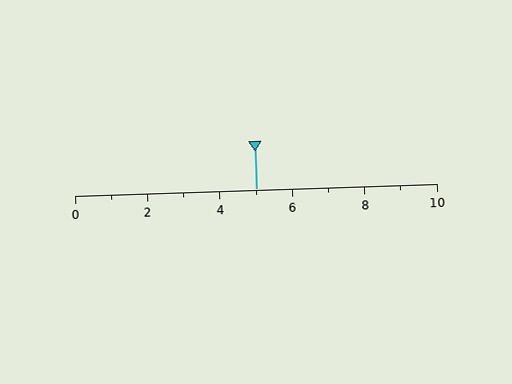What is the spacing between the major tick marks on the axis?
The major ticks are spaced 2 apart.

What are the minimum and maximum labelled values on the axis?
The axis runs from 0 to 10.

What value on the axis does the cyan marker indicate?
The marker indicates approximately 5.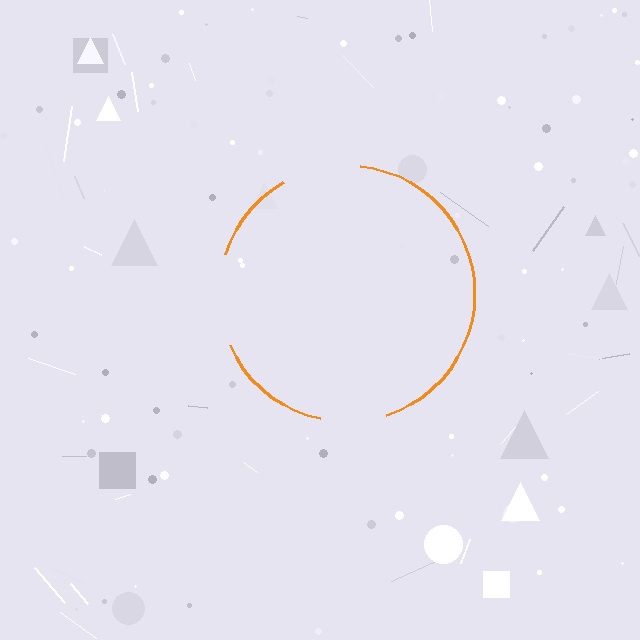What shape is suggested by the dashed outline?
The dashed outline suggests a circle.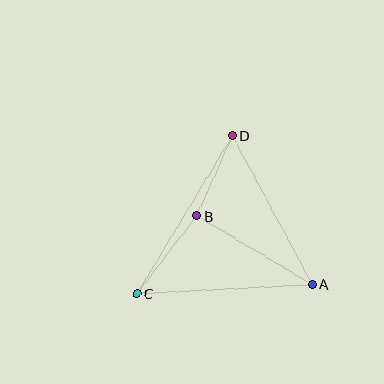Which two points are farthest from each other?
Points C and D are farthest from each other.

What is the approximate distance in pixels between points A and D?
The distance between A and D is approximately 169 pixels.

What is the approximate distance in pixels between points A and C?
The distance between A and C is approximately 176 pixels.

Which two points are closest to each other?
Points B and D are closest to each other.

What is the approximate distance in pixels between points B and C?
The distance between B and C is approximately 98 pixels.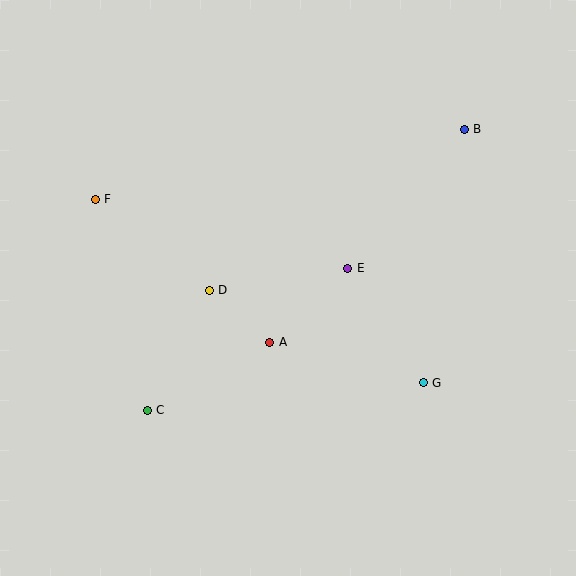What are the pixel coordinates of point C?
Point C is at (147, 410).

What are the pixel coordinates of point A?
Point A is at (270, 342).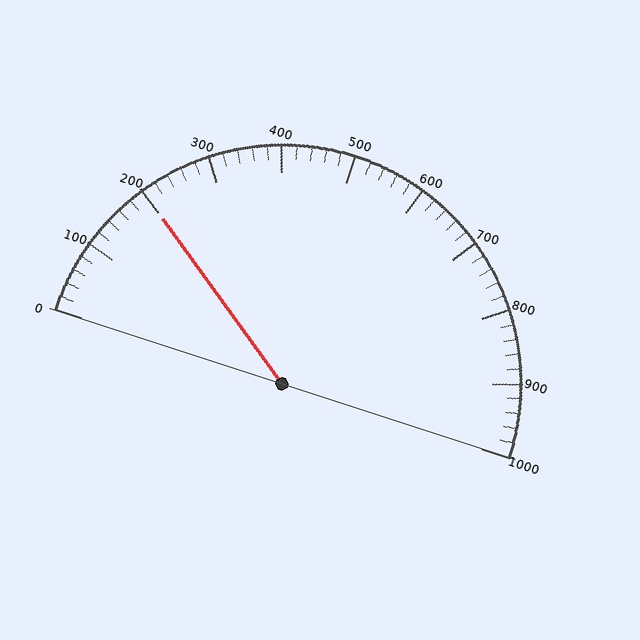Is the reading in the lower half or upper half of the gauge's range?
The reading is in the lower half of the range (0 to 1000).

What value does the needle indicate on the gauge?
The needle indicates approximately 200.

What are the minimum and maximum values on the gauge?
The gauge ranges from 0 to 1000.